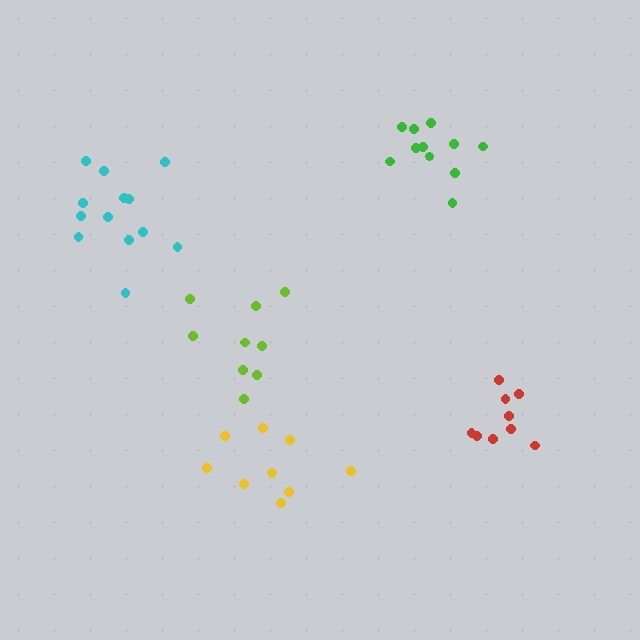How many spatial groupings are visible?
There are 5 spatial groupings.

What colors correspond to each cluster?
The clusters are colored: lime, green, red, yellow, cyan.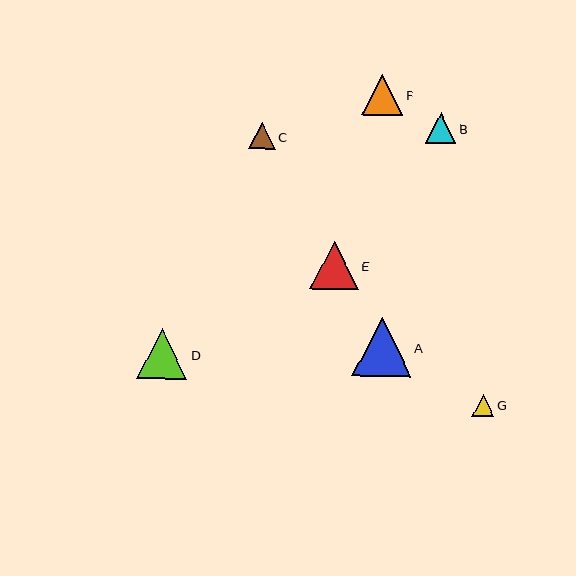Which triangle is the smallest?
Triangle G is the smallest with a size of approximately 22 pixels.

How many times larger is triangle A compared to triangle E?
Triangle A is approximately 1.2 times the size of triangle E.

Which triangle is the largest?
Triangle A is the largest with a size of approximately 58 pixels.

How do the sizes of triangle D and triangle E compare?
Triangle D and triangle E are approximately the same size.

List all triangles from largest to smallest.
From largest to smallest: A, D, E, F, B, C, G.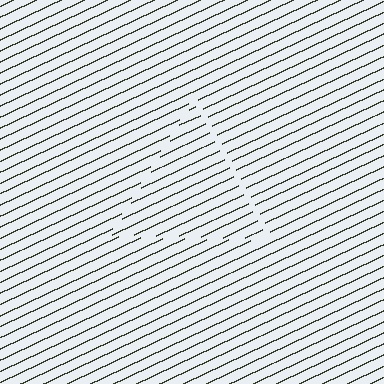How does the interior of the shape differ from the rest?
The interior of the shape contains the same grating, shifted by half a period — the contour is defined by the phase discontinuity where line-ends from the inner and outer gratings abut.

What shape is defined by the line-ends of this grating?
An illusory triangle. The interior of the shape contains the same grating, shifted by half a period — the contour is defined by the phase discontinuity where line-ends from the inner and outer gratings abut.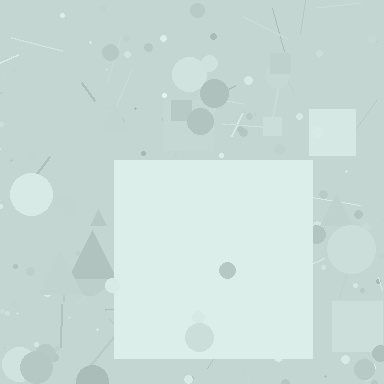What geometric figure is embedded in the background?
A square is embedded in the background.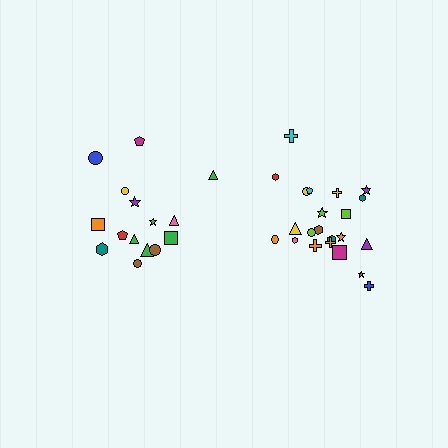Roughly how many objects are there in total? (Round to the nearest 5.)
Roughly 35 objects in total.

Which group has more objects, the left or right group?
The right group.